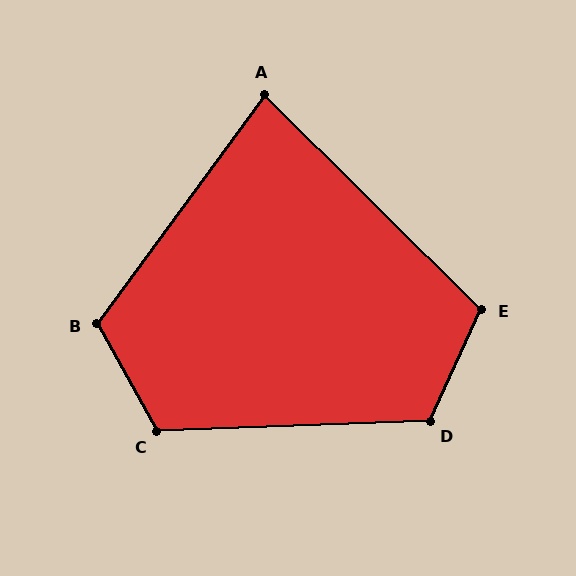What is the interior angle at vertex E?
Approximately 110 degrees (obtuse).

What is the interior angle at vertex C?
Approximately 117 degrees (obtuse).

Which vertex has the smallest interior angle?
A, at approximately 82 degrees.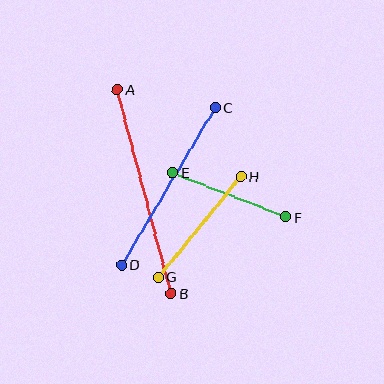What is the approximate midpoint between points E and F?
The midpoint is at approximately (229, 195) pixels.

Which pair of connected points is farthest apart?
Points A and B are farthest apart.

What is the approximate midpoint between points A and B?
The midpoint is at approximately (144, 192) pixels.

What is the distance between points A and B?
The distance is approximately 211 pixels.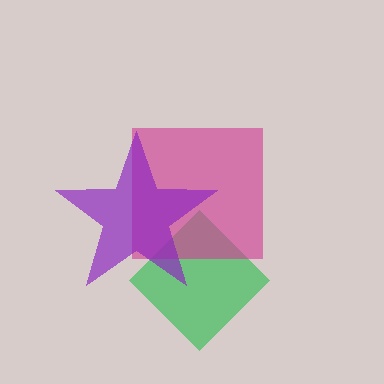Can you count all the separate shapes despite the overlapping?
Yes, there are 3 separate shapes.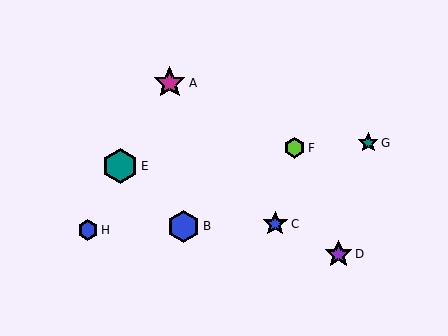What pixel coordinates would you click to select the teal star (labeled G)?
Click at (368, 143) to select the teal star G.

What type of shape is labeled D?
Shape D is a purple star.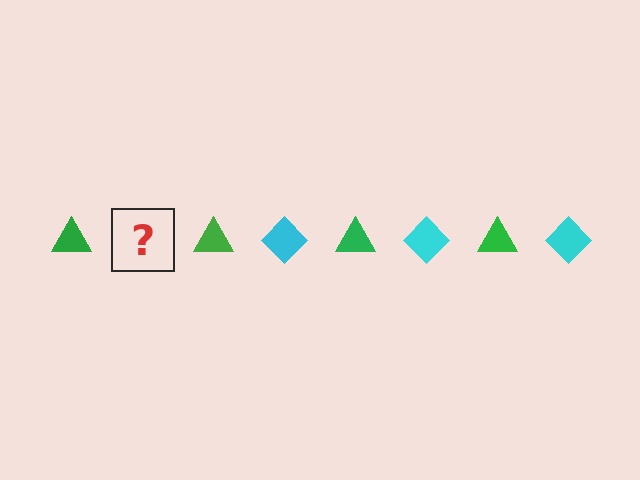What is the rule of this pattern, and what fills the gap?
The rule is that the pattern alternates between green triangle and cyan diamond. The gap should be filled with a cyan diamond.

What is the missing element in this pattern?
The missing element is a cyan diamond.